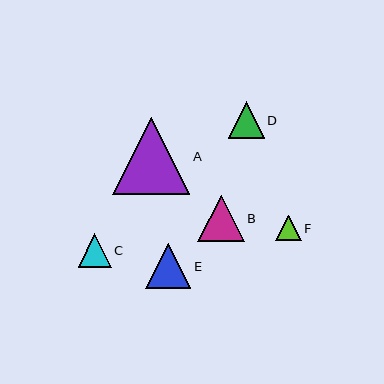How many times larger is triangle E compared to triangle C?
Triangle E is approximately 1.4 times the size of triangle C.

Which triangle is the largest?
Triangle A is the largest with a size of approximately 77 pixels.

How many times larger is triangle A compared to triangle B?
Triangle A is approximately 1.7 times the size of triangle B.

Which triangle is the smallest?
Triangle F is the smallest with a size of approximately 25 pixels.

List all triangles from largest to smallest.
From largest to smallest: A, B, E, D, C, F.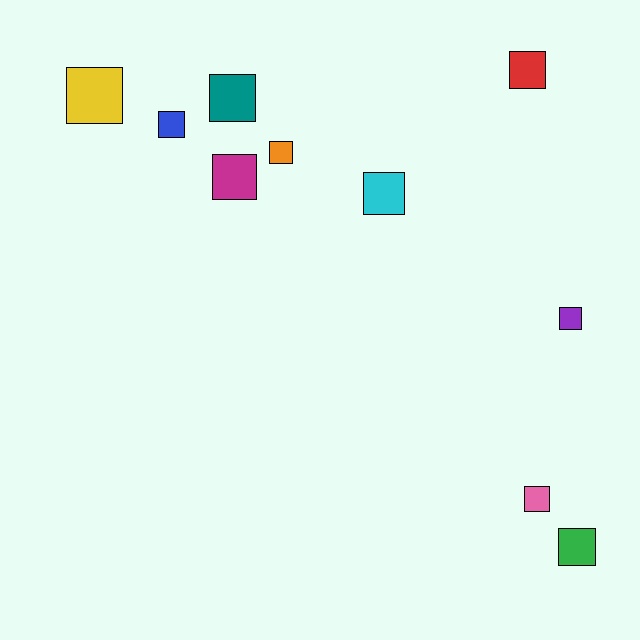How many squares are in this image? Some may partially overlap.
There are 10 squares.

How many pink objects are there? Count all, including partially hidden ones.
There is 1 pink object.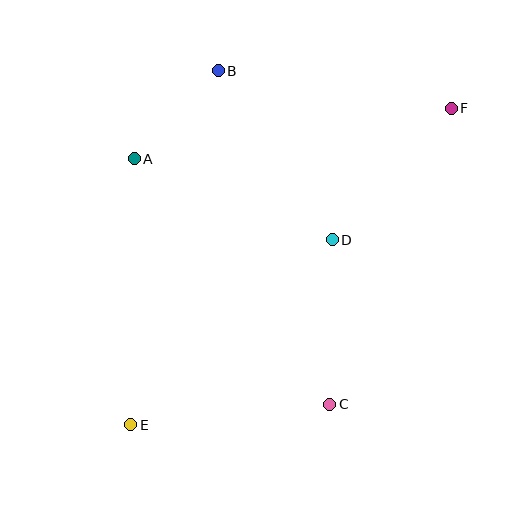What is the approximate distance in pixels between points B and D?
The distance between B and D is approximately 204 pixels.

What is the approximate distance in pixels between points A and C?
The distance between A and C is approximately 314 pixels.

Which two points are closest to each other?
Points A and B are closest to each other.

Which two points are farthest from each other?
Points E and F are farthest from each other.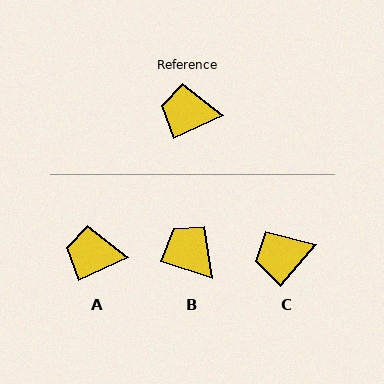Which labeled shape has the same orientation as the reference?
A.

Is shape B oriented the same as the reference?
No, it is off by about 43 degrees.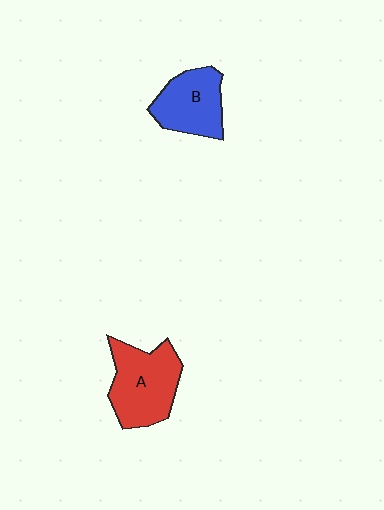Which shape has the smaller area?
Shape B (blue).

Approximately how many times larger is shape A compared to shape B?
Approximately 1.3 times.